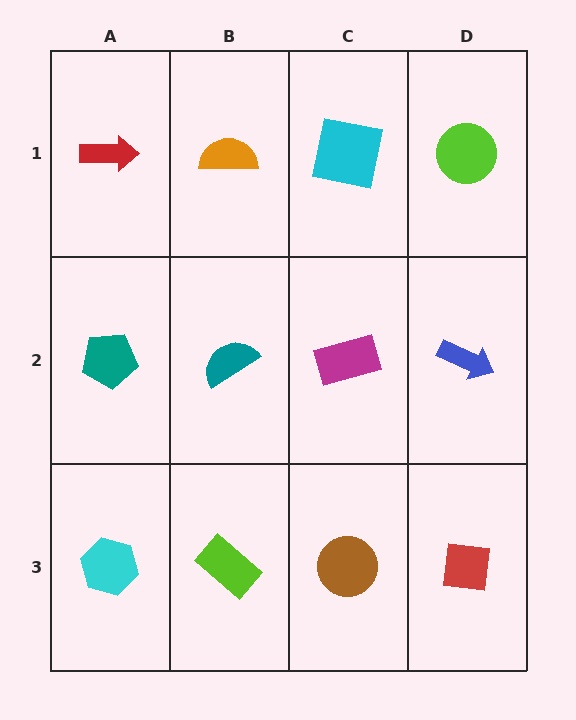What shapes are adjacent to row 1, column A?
A teal pentagon (row 2, column A), an orange semicircle (row 1, column B).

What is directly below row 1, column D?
A blue arrow.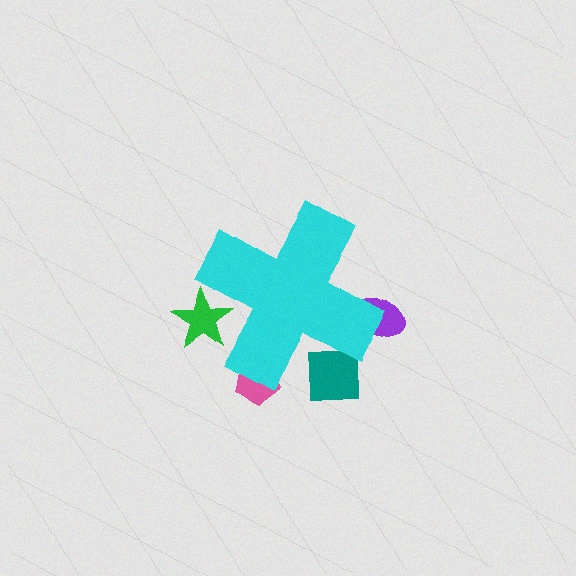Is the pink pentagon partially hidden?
Yes, the pink pentagon is partially hidden behind the cyan cross.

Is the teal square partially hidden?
Yes, the teal square is partially hidden behind the cyan cross.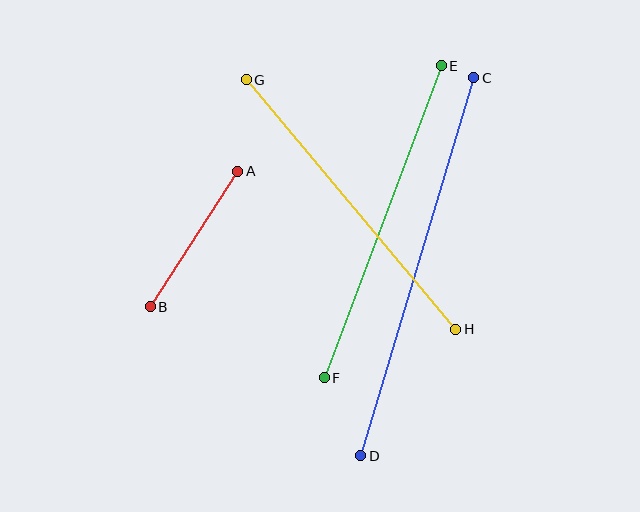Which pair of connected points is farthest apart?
Points C and D are farthest apart.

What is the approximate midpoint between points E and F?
The midpoint is at approximately (383, 222) pixels.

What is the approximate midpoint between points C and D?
The midpoint is at approximately (417, 267) pixels.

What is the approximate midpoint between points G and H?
The midpoint is at approximately (351, 205) pixels.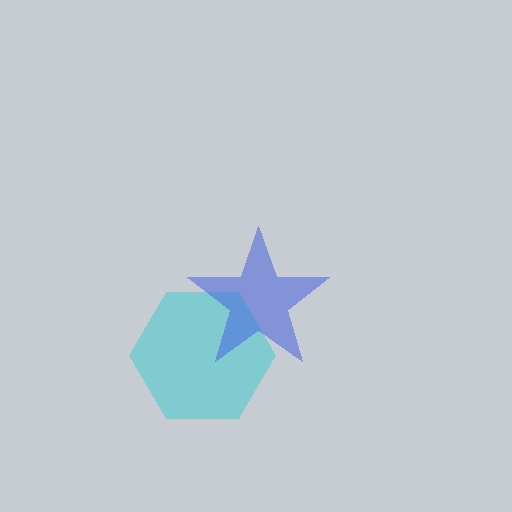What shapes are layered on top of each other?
The layered shapes are: a cyan hexagon, a blue star.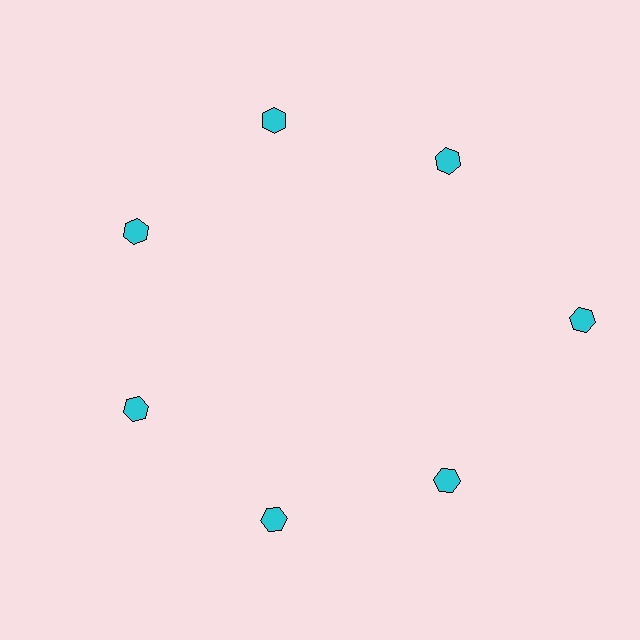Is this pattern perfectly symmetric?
No. The 7 cyan hexagons are arranged in a ring, but one element near the 3 o'clock position is pushed outward from the center, breaking the 7-fold rotational symmetry.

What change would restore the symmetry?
The symmetry would be restored by moving it inward, back onto the ring so that all 7 hexagons sit at equal angles and equal distance from the center.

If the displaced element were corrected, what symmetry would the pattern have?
It would have 7-fold rotational symmetry — the pattern would map onto itself every 51 degrees.